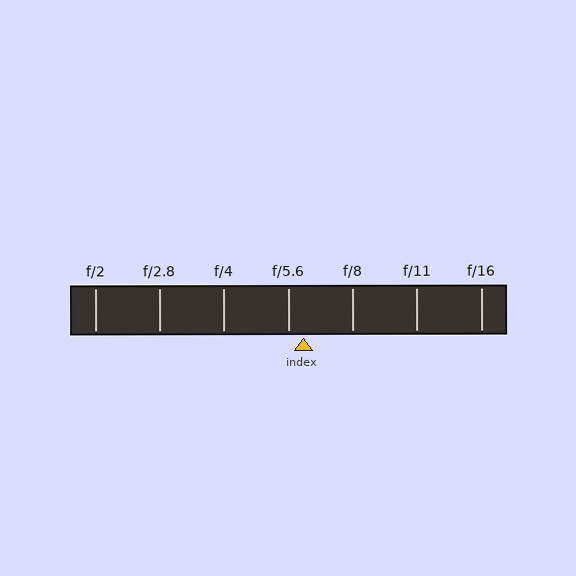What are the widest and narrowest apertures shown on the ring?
The widest aperture shown is f/2 and the narrowest is f/16.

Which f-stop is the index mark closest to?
The index mark is closest to f/5.6.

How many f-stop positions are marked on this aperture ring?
There are 7 f-stop positions marked.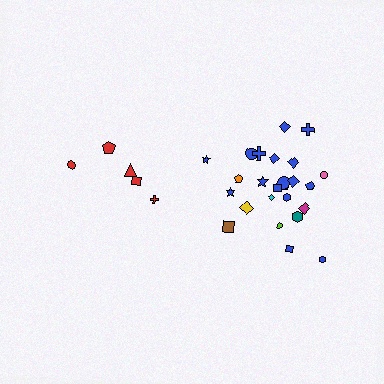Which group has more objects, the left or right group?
The right group.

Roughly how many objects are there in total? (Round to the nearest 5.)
Roughly 30 objects in total.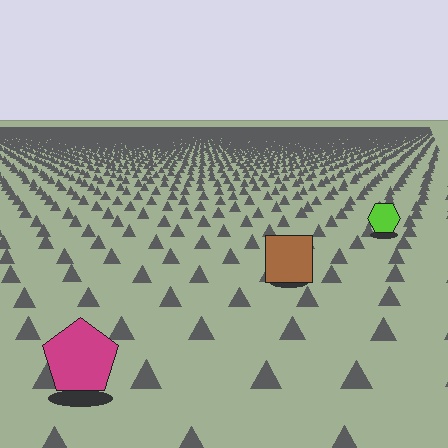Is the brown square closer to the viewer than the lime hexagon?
Yes. The brown square is closer — you can tell from the texture gradient: the ground texture is coarser near it.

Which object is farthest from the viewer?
The lime hexagon is farthest from the viewer. It appears smaller and the ground texture around it is denser.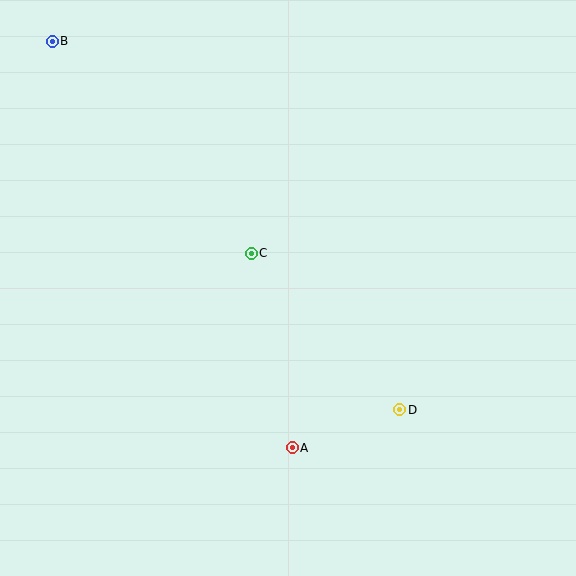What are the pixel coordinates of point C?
Point C is at (251, 253).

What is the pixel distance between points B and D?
The distance between B and D is 506 pixels.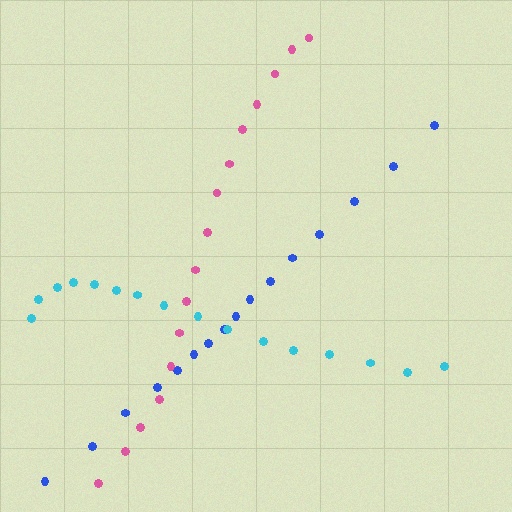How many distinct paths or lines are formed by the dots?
There are 3 distinct paths.